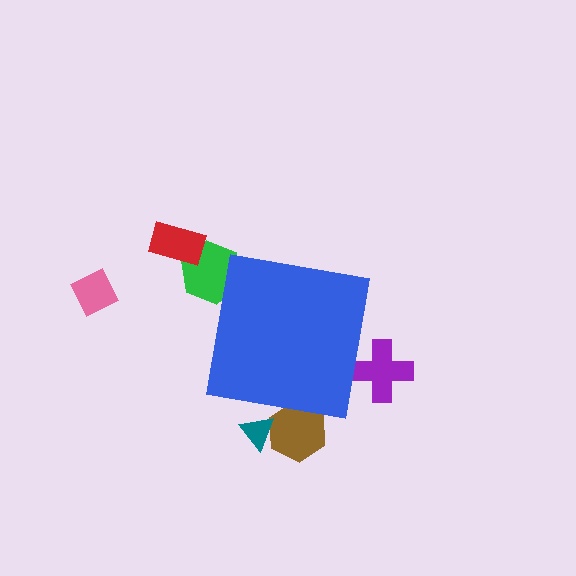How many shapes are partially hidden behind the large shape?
4 shapes are partially hidden.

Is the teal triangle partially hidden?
Yes, the teal triangle is partially hidden behind the blue square.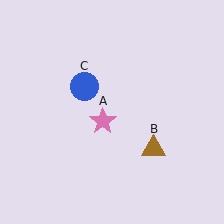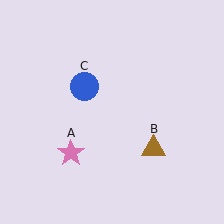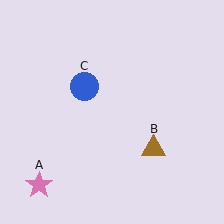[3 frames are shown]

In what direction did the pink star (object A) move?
The pink star (object A) moved down and to the left.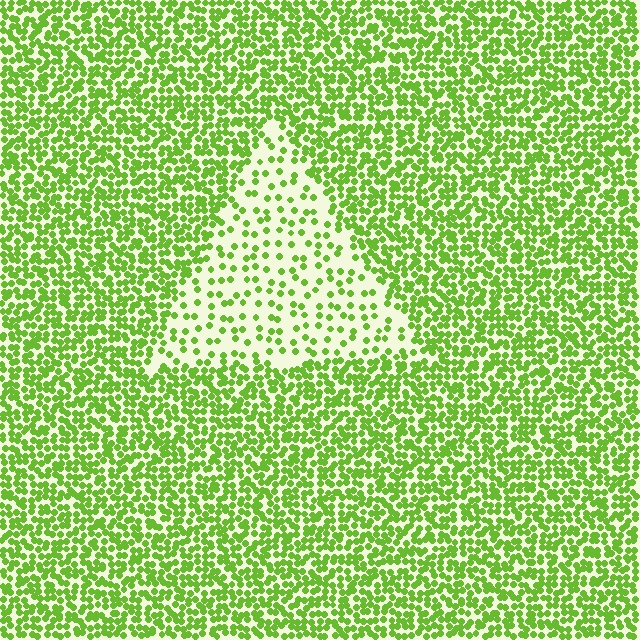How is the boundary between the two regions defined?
The boundary is defined by a change in element density (approximately 2.8x ratio). All elements are the same color, size, and shape.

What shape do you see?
I see a triangle.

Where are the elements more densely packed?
The elements are more densely packed outside the triangle boundary.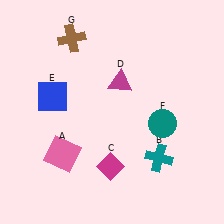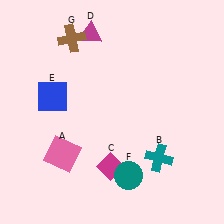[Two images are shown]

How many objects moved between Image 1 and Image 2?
2 objects moved between the two images.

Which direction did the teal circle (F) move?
The teal circle (F) moved down.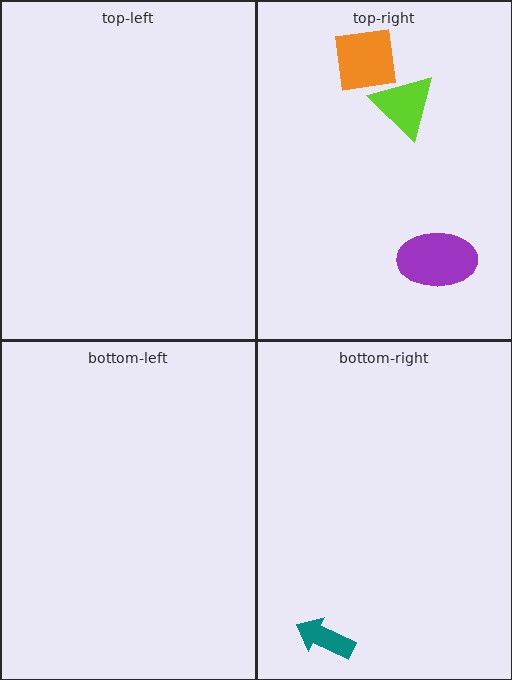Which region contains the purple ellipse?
The top-right region.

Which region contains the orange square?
The top-right region.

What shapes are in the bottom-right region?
The teal arrow.